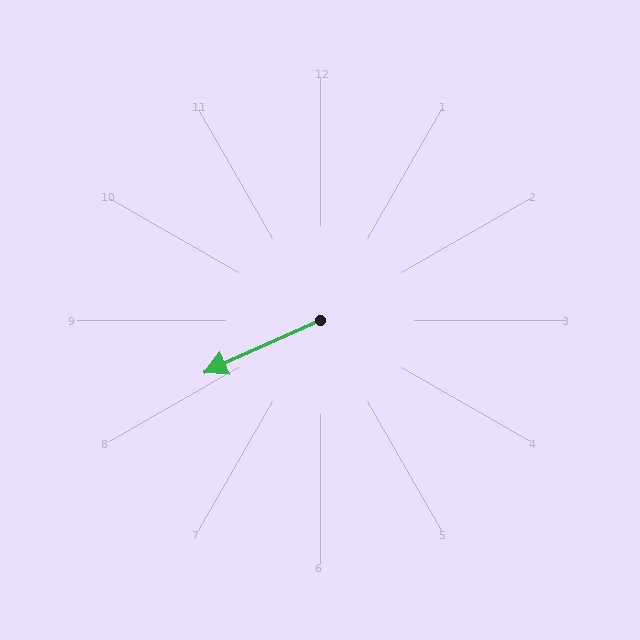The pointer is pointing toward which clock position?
Roughly 8 o'clock.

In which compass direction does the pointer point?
Southwest.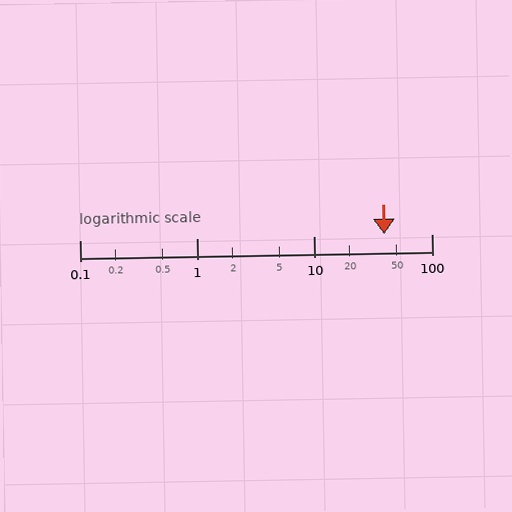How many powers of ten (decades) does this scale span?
The scale spans 3 decades, from 0.1 to 100.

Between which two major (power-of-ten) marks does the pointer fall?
The pointer is between 10 and 100.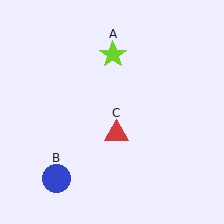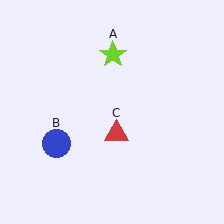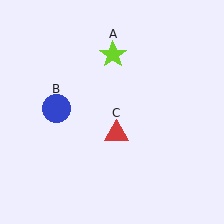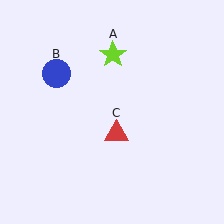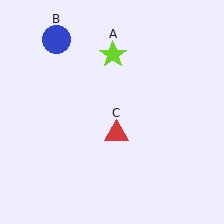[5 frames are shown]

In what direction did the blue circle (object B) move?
The blue circle (object B) moved up.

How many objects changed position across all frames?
1 object changed position: blue circle (object B).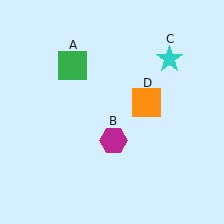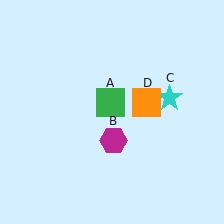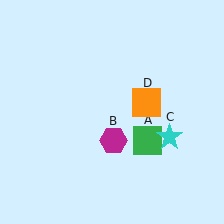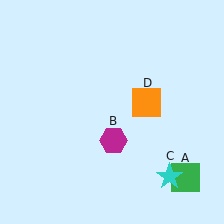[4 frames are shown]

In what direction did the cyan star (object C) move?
The cyan star (object C) moved down.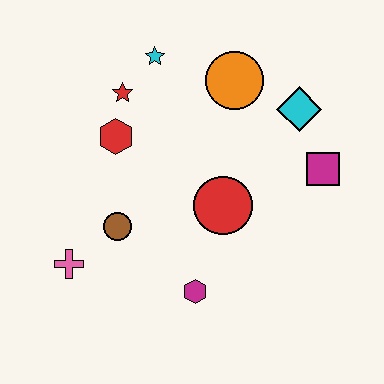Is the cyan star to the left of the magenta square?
Yes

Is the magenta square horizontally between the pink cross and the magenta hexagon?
No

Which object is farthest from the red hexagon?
The magenta square is farthest from the red hexagon.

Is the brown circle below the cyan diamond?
Yes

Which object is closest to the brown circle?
The pink cross is closest to the brown circle.